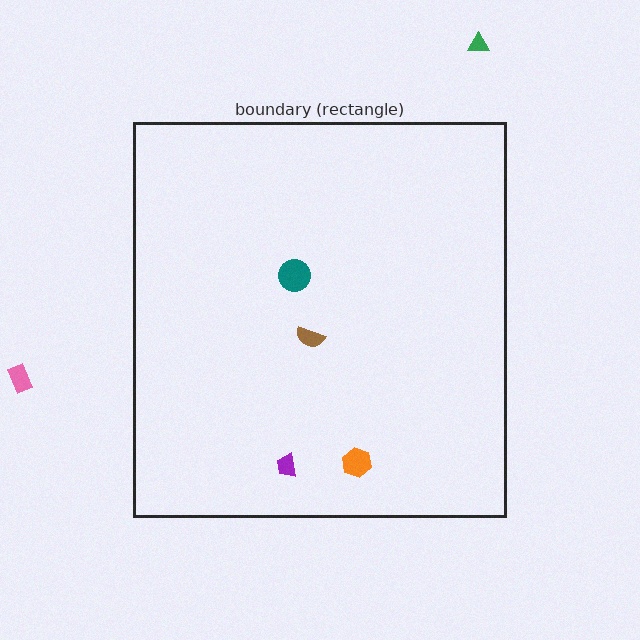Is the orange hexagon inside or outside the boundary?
Inside.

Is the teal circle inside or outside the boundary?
Inside.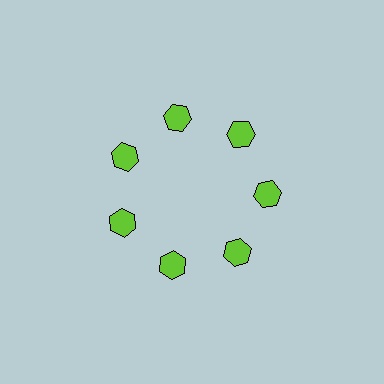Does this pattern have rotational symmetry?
Yes, this pattern has 7-fold rotational symmetry. It looks the same after rotating 51 degrees around the center.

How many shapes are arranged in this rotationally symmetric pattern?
There are 7 shapes, arranged in 7 groups of 1.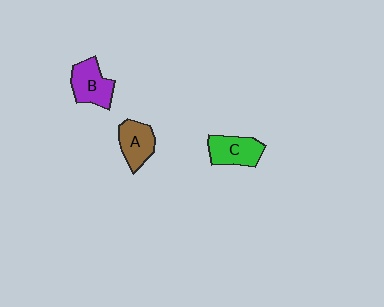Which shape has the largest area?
Shape B (purple).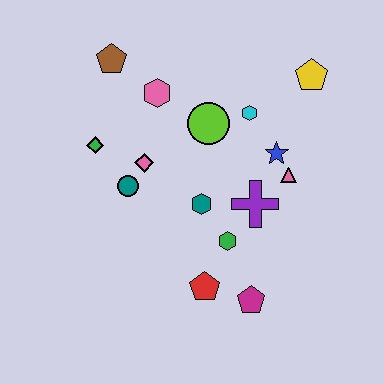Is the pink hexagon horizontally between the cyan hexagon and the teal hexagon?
No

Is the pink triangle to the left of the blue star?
No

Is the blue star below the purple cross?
No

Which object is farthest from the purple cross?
The brown pentagon is farthest from the purple cross.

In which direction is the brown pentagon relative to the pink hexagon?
The brown pentagon is to the left of the pink hexagon.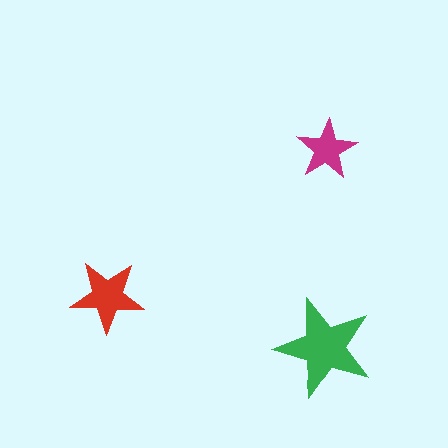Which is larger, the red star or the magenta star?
The red one.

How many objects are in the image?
There are 3 objects in the image.